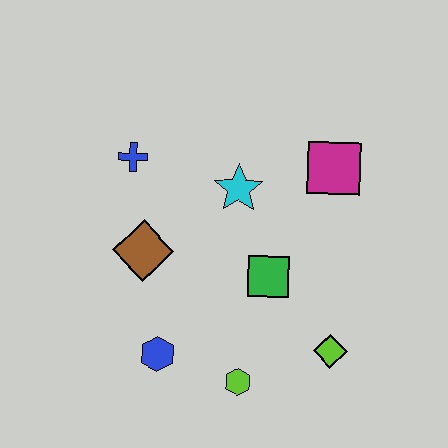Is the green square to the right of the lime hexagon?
Yes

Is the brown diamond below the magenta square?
Yes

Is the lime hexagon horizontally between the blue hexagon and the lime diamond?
Yes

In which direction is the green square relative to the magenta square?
The green square is below the magenta square.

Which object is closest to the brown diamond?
The blue cross is closest to the brown diamond.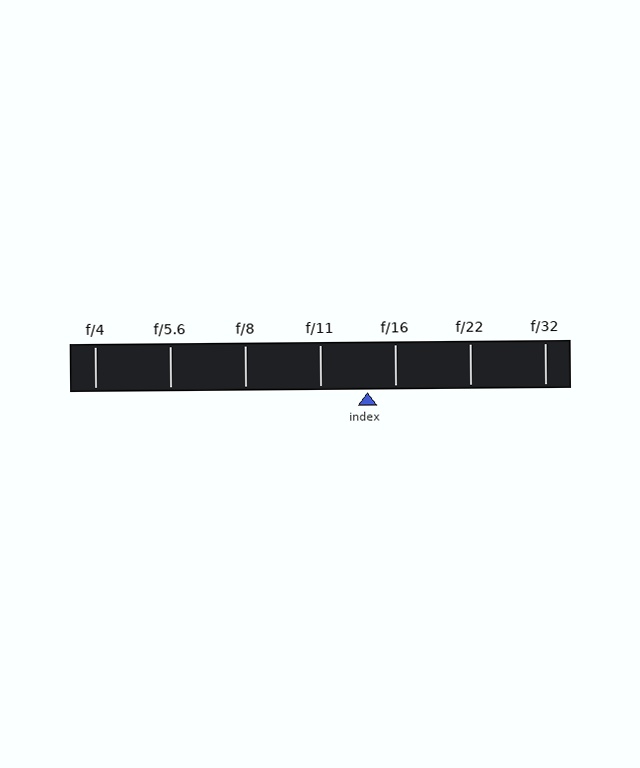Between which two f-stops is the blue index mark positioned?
The index mark is between f/11 and f/16.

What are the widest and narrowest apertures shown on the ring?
The widest aperture shown is f/4 and the narrowest is f/32.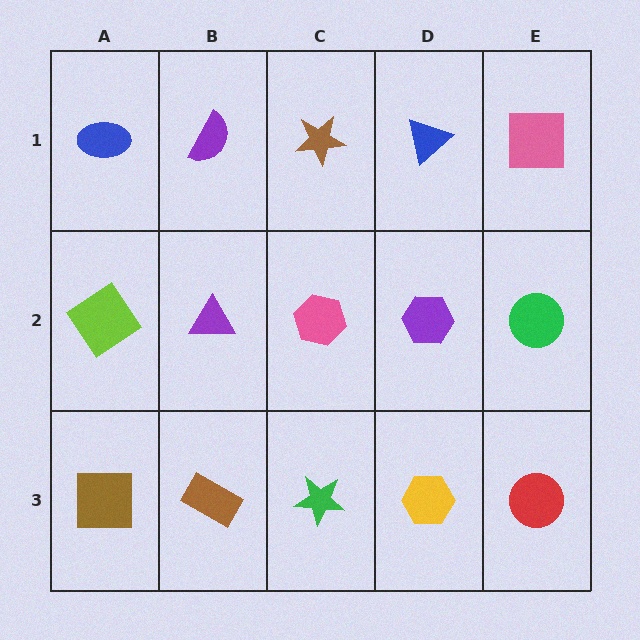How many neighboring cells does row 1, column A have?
2.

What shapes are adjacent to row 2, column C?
A brown star (row 1, column C), a green star (row 3, column C), a purple triangle (row 2, column B), a purple hexagon (row 2, column D).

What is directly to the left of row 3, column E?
A yellow hexagon.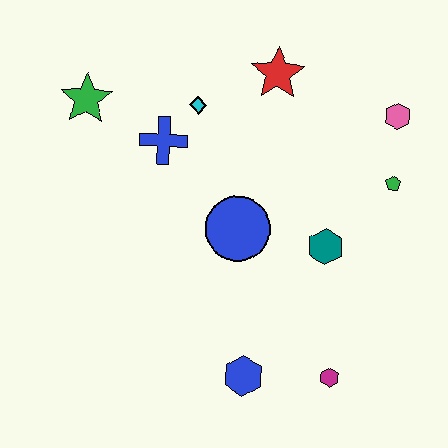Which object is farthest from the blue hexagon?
The green star is farthest from the blue hexagon.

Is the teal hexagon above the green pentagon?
No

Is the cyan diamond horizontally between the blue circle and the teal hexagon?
No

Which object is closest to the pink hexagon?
The green pentagon is closest to the pink hexagon.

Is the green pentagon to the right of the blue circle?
Yes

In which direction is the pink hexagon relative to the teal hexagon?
The pink hexagon is above the teal hexagon.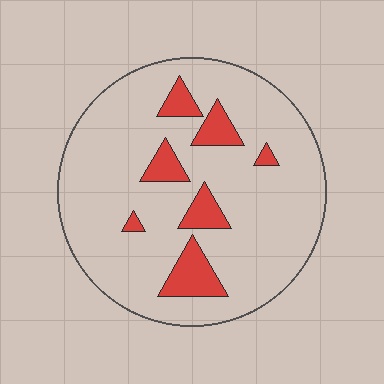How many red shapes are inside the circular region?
7.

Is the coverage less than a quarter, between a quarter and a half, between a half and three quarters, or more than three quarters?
Less than a quarter.